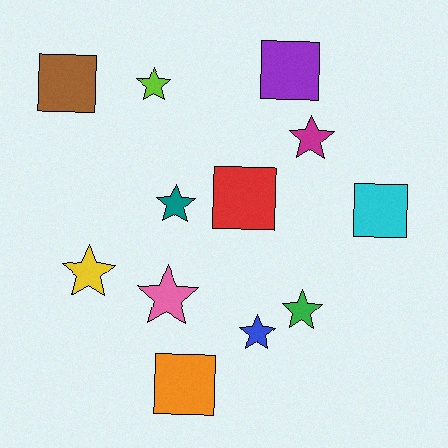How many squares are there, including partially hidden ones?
There are 5 squares.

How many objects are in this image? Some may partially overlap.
There are 12 objects.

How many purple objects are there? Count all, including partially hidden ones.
There is 1 purple object.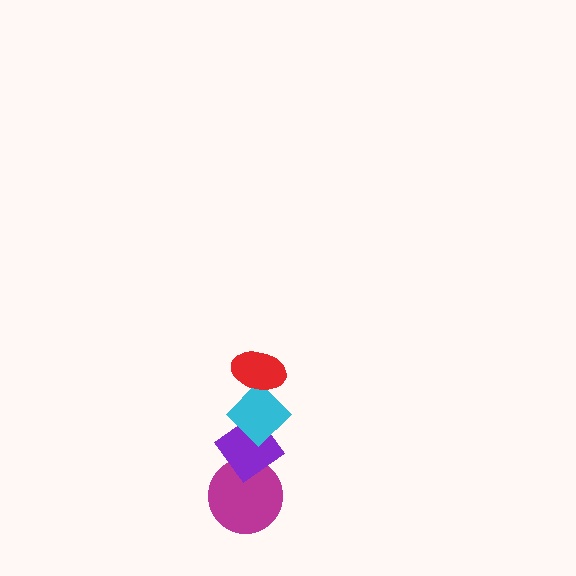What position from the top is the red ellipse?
The red ellipse is 1st from the top.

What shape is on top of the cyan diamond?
The red ellipse is on top of the cyan diamond.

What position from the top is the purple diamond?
The purple diamond is 3rd from the top.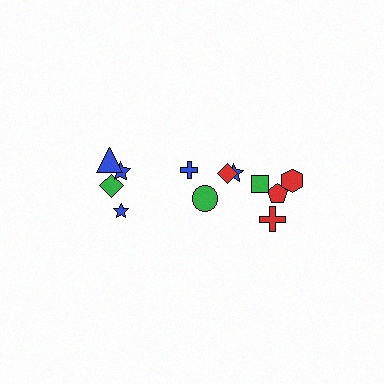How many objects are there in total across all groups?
There are 12 objects.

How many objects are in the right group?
There are 8 objects.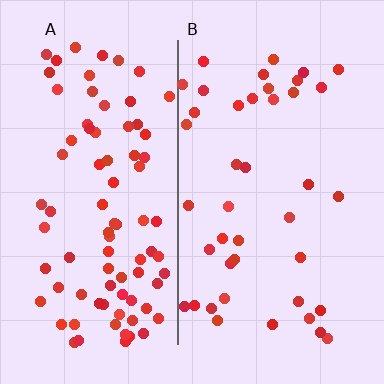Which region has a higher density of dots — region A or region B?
A (the left).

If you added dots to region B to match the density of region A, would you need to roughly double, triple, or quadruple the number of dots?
Approximately double.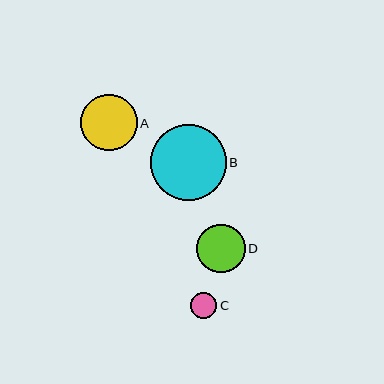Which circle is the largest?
Circle B is the largest with a size of approximately 76 pixels.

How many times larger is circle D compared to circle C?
Circle D is approximately 1.8 times the size of circle C.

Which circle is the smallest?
Circle C is the smallest with a size of approximately 27 pixels.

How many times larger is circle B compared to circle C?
Circle B is approximately 2.9 times the size of circle C.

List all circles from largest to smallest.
From largest to smallest: B, A, D, C.